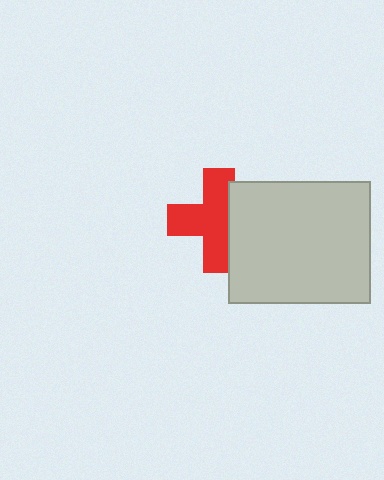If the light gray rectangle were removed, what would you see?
You would see the complete red cross.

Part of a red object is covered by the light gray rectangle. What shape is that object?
It is a cross.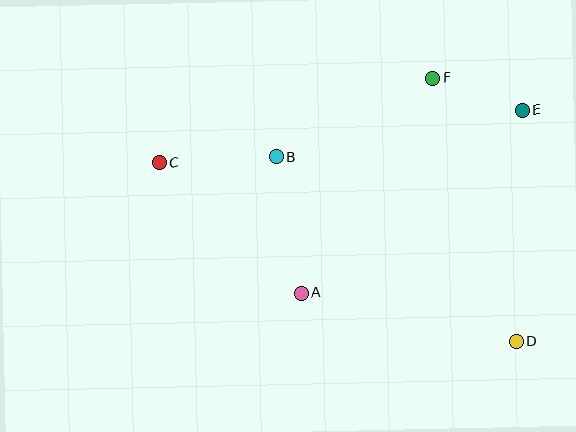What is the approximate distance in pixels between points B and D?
The distance between B and D is approximately 302 pixels.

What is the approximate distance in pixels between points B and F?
The distance between B and F is approximately 176 pixels.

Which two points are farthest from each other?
Points C and D are farthest from each other.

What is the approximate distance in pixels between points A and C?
The distance between A and C is approximately 193 pixels.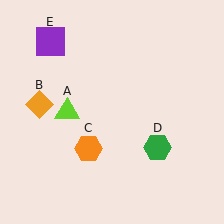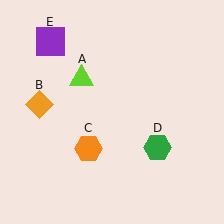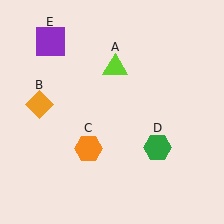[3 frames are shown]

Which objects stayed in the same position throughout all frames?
Orange diamond (object B) and orange hexagon (object C) and green hexagon (object D) and purple square (object E) remained stationary.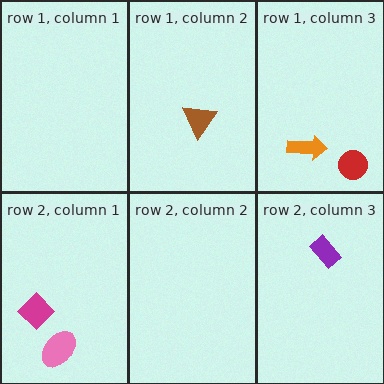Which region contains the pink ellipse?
The row 2, column 1 region.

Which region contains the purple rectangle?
The row 2, column 3 region.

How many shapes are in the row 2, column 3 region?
1.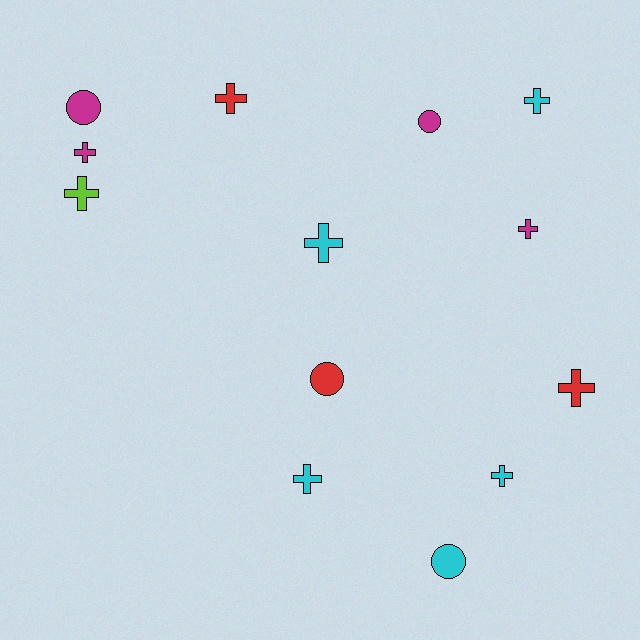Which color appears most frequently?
Cyan, with 5 objects.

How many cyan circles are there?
There is 1 cyan circle.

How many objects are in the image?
There are 13 objects.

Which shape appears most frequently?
Cross, with 9 objects.